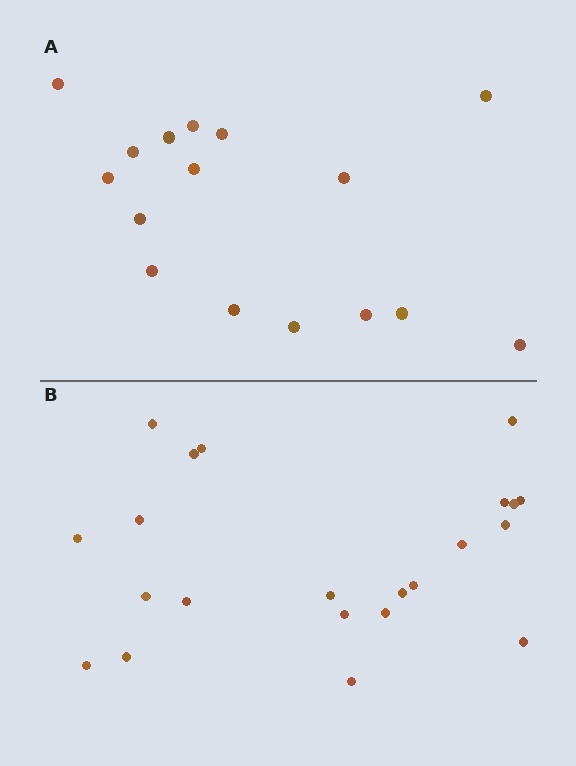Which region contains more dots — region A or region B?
Region B (the bottom region) has more dots.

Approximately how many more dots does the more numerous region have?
Region B has about 6 more dots than region A.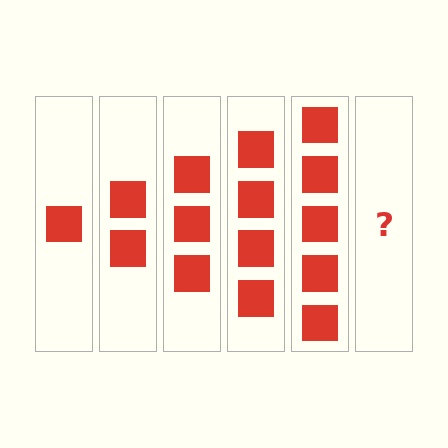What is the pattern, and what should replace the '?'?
The pattern is that each step adds one more square. The '?' should be 6 squares.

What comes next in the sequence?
The next element should be 6 squares.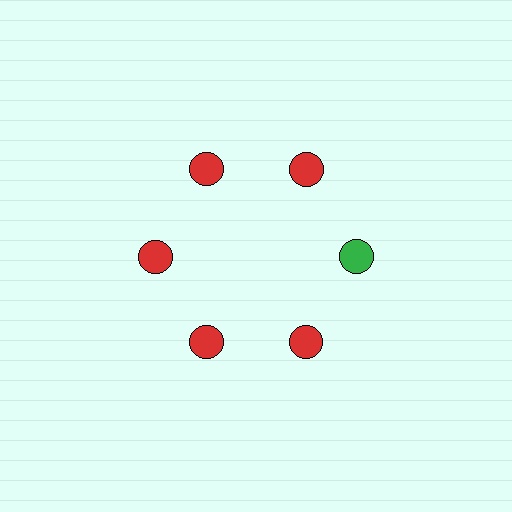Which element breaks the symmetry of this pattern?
The green circle at roughly the 3 o'clock position breaks the symmetry. All other shapes are red circles.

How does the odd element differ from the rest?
It has a different color: green instead of red.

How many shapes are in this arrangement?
There are 6 shapes arranged in a ring pattern.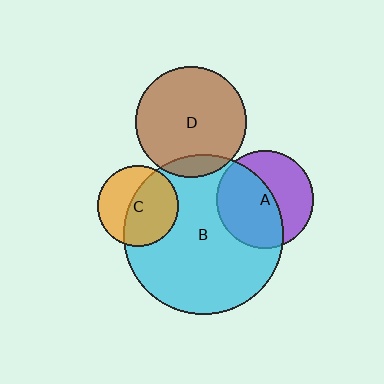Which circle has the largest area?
Circle B (cyan).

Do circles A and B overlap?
Yes.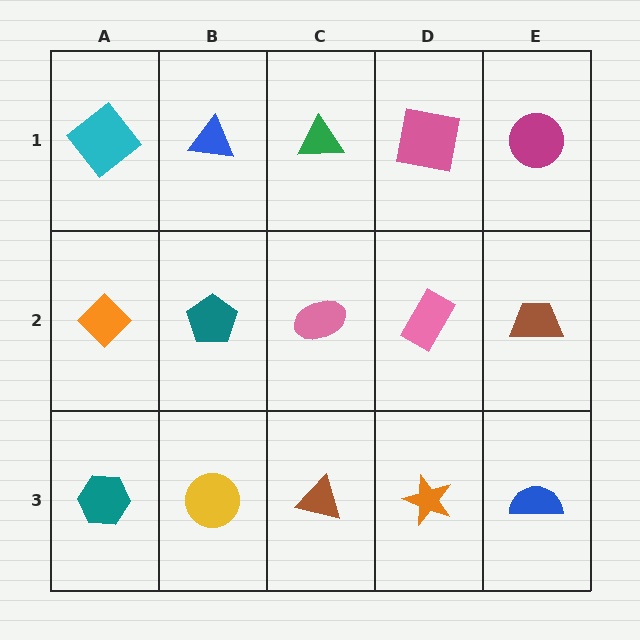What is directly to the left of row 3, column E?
An orange star.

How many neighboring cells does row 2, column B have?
4.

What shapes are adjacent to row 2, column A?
A cyan diamond (row 1, column A), a teal hexagon (row 3, column A), a teal pentagon (row 2, column B).